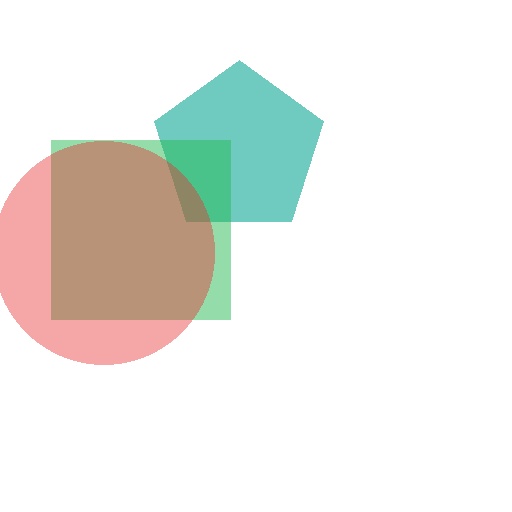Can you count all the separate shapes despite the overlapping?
Yes, there are 3 separate shapes.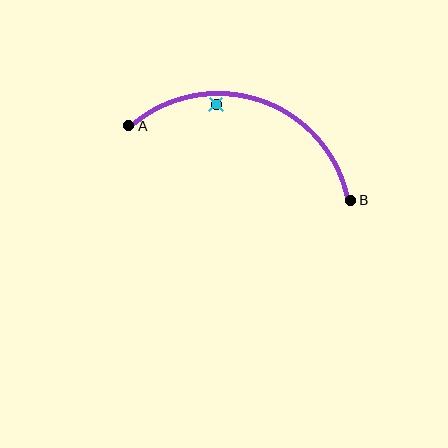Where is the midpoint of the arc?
The arc midpoint is the point on the curve farthest from the straight line joining A and B. It sits above that line.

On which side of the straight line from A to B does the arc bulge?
The arc bulges above the straight line connecting A and B.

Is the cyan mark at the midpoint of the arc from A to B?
No — the cyan mark does not lie on the arc at all. It sits slightly inside the curve.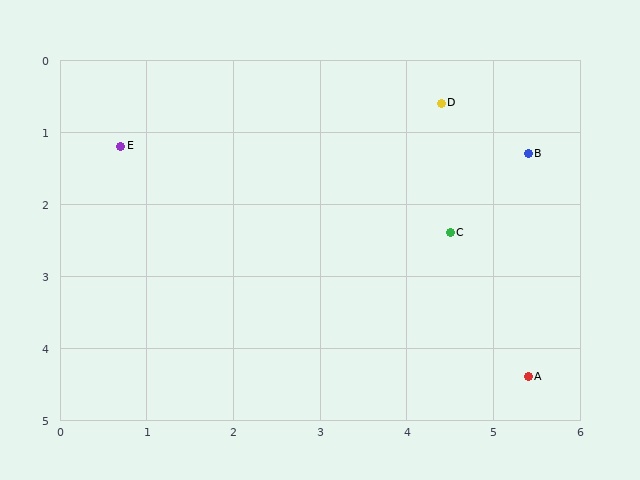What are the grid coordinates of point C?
Point C is at approximately (4.5, 2.4).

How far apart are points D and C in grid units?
Points D and C are about 1.8 grid units apart.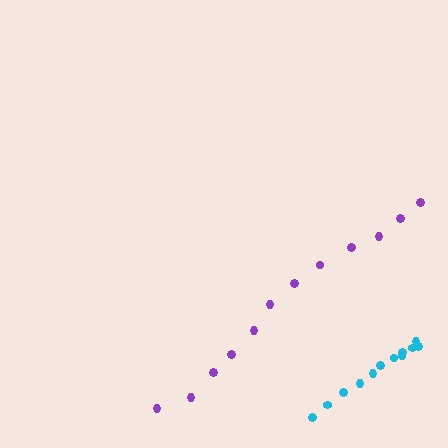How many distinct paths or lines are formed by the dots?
There are 2 distinct paths.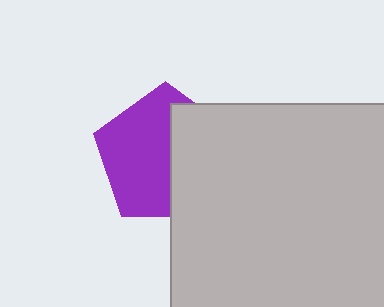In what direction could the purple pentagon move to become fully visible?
The purple pentagon could move left. That would shift it out from behind the light gray square entirely.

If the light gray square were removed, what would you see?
You would see the complete purple pentagon.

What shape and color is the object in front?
The object in front is a light gray square.